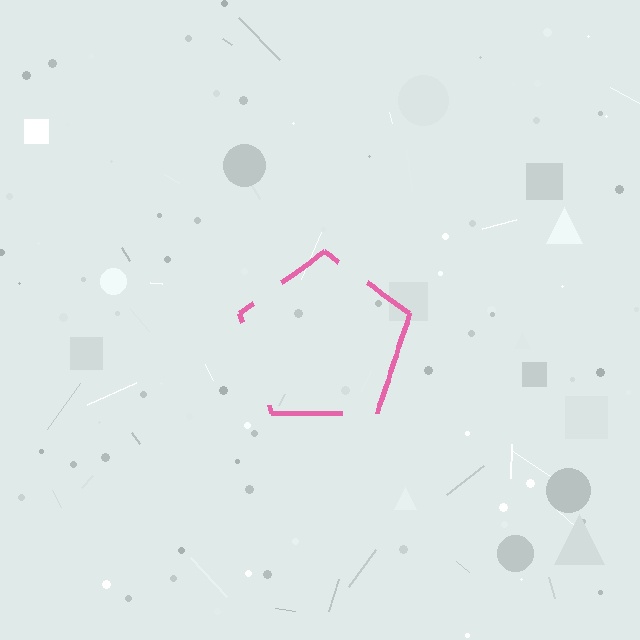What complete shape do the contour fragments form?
The contour fragments form a pentagon.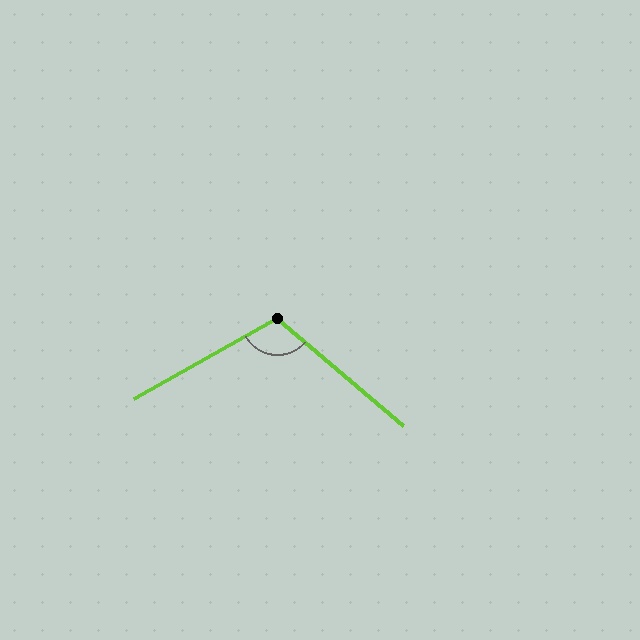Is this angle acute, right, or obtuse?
It is obtuse.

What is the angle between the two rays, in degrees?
Approximately 110 degrees.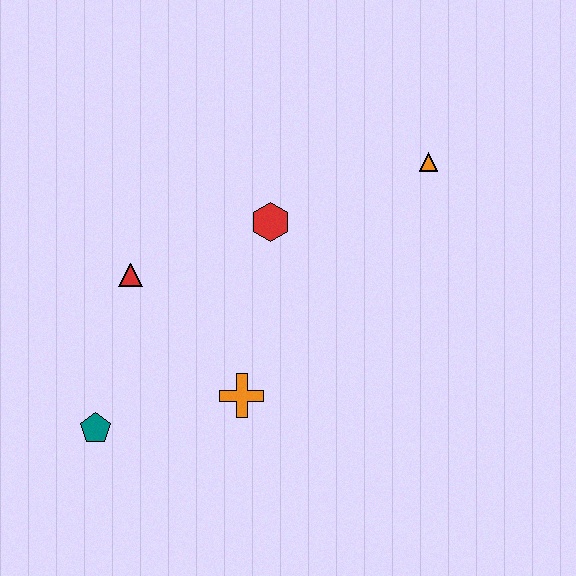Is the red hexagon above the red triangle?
Yes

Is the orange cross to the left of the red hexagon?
Yes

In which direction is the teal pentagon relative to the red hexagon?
The teal pentagon is below the red hexagon.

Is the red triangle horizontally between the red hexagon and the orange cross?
No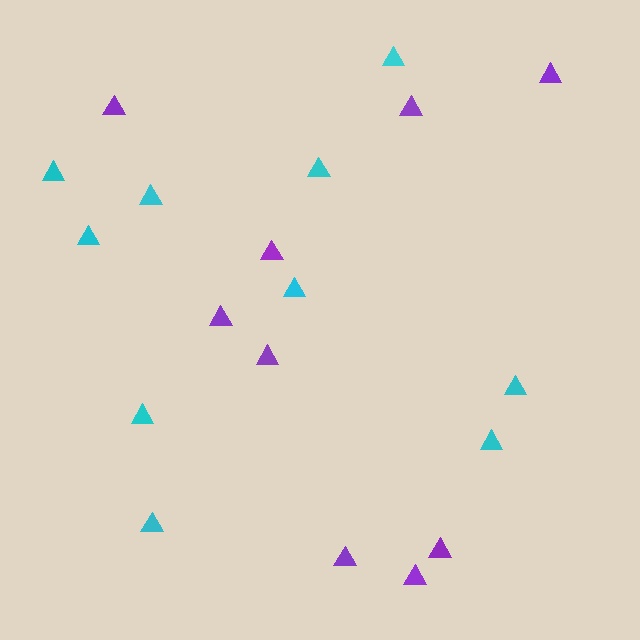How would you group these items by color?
There are 2 groups: one group of purple triangles (9) and one group of cyan triangles (10).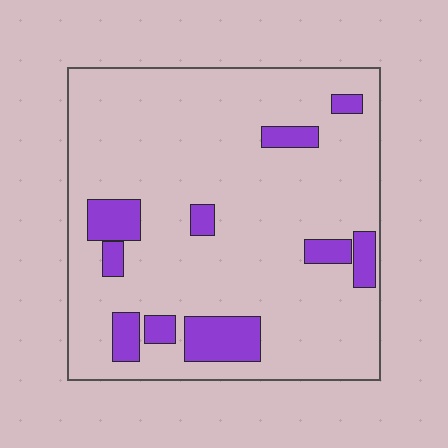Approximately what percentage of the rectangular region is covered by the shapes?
Approximately 15%.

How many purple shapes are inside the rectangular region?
10.